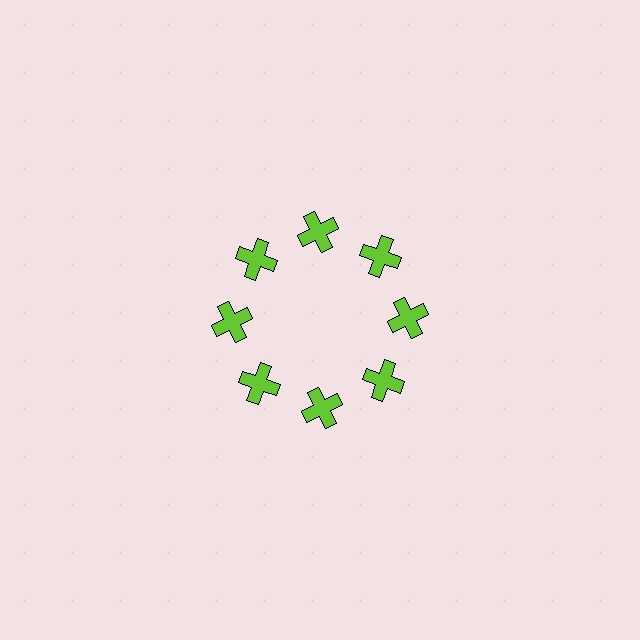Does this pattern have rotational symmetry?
Yes, this pattern has 8-fold rotational symmetry. It looks the same after rotating 45 degrees around the center.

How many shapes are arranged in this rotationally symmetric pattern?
There are 8 shapes, arranged in 8 groups of 1.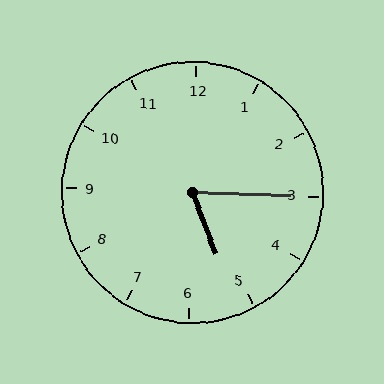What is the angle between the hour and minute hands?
Approximately 68 degrees.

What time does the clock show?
5:15.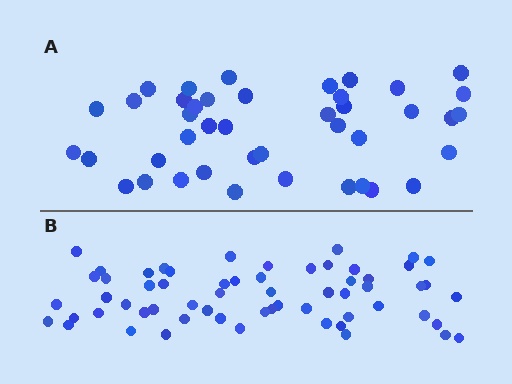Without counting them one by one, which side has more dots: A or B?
Region B (the bottom region) has more dots.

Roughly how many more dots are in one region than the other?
Region B has approximately 20 more dots than region A.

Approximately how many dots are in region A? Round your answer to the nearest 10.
About 40 dots. (The exact count is 42, which rounds to 40.)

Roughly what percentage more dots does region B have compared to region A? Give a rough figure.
About 45% more.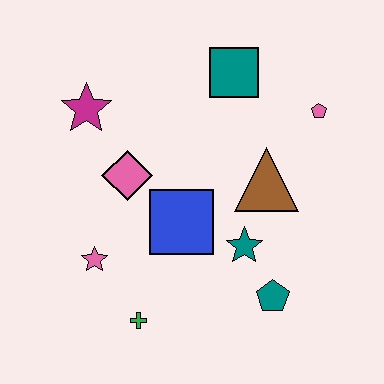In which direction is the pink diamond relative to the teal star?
The pink diamond is to the left of the teal star.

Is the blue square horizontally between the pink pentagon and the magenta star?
Yes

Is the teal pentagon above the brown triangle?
No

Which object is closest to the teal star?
The teal pentagon is closest to the teal star.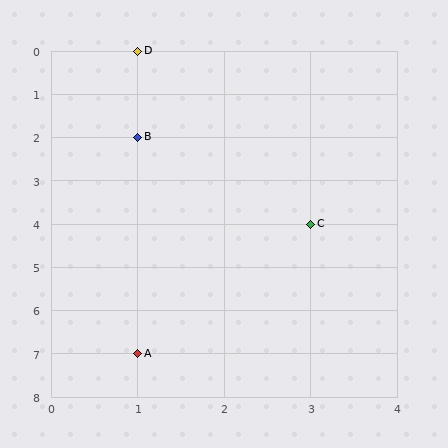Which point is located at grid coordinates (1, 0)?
Point D is at (1, 0).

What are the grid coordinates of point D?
Point D is at grid coordinates (1, 0).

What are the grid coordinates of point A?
Point A is at grid coordinates (1, 7).